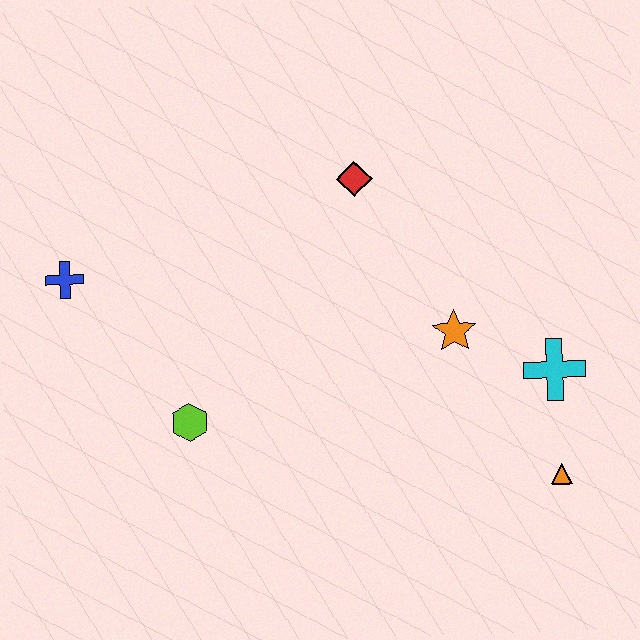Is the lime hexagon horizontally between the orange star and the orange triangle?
No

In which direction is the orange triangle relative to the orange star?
The orange triangle is below the orange star.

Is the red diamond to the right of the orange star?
No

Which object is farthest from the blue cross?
The orange triangle is farthest from the blue cross.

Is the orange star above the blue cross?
No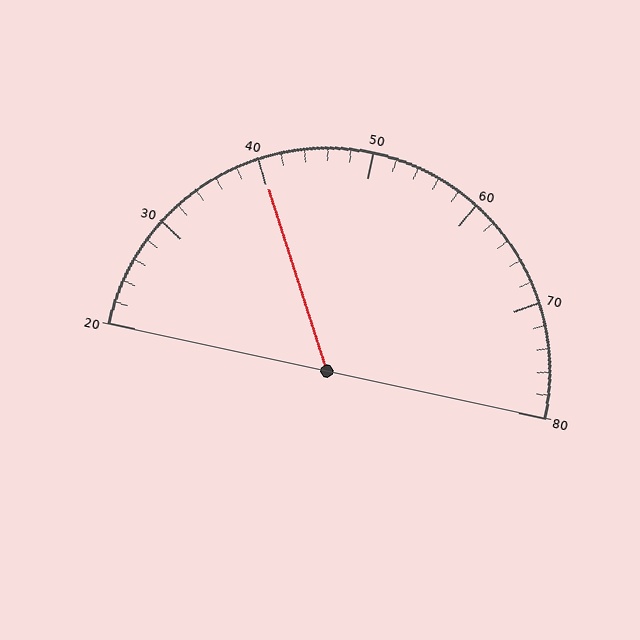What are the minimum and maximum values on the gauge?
The gauge ranges from 20 to 80.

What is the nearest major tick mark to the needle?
The nearest major tick mark is 40.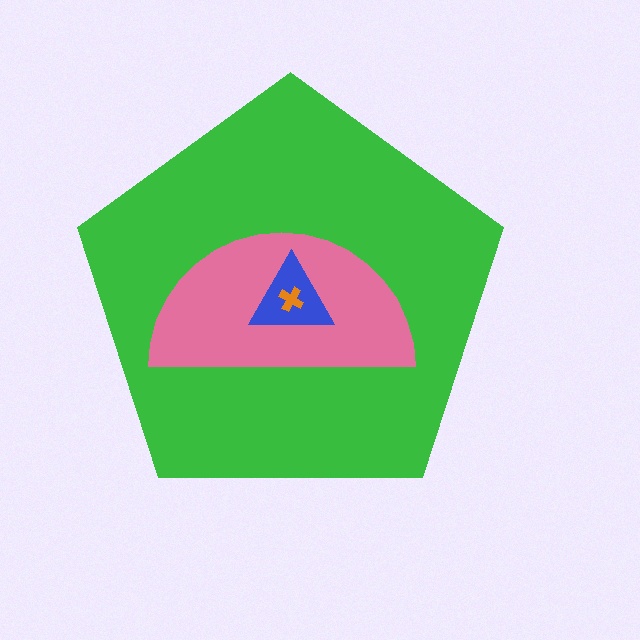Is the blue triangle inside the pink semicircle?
Yes.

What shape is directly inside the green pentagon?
The pink semicircle.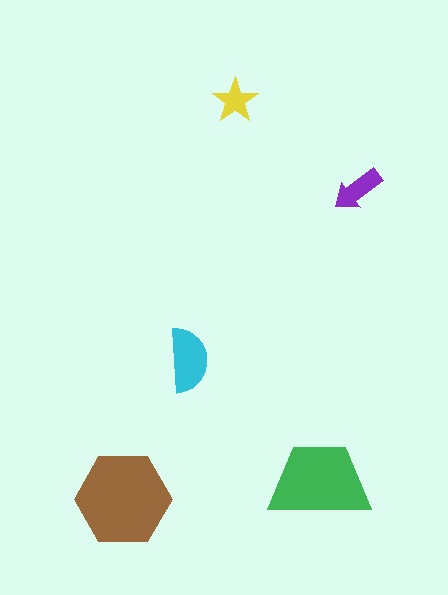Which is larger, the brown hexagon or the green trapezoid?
The brown hexagon.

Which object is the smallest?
The yellow star.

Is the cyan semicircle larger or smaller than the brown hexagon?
Smaller.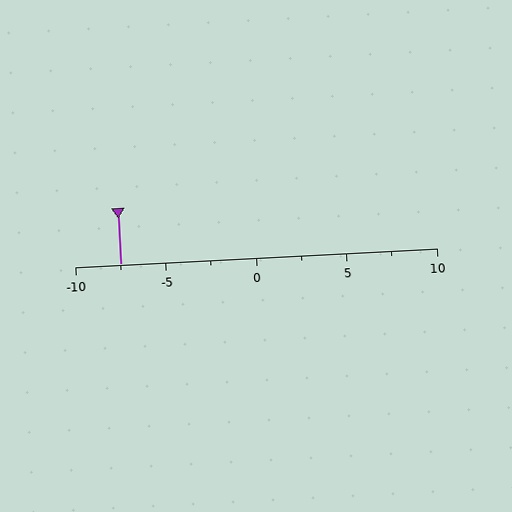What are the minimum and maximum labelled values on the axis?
The axis runs from -10 to 10.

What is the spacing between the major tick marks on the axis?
The major ticks are spaced 5 apart.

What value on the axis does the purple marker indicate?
The marker indicates approximately -7.5.